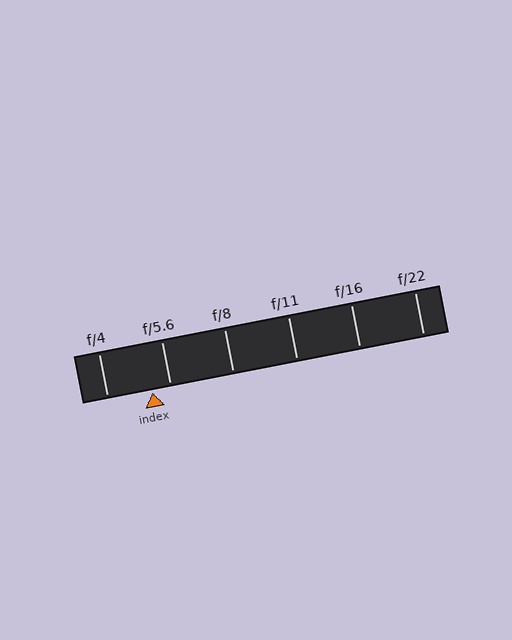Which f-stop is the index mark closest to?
The index mark is closest to f/5.6.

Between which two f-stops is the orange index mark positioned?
The index mark is between f/4 and f/5.6.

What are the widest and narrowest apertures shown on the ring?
The widest aperture shown is f/4 and the narrowest is f/22.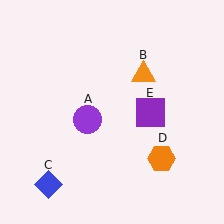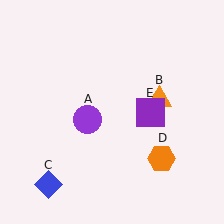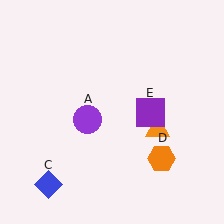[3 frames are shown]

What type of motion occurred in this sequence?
The orange triangle (object B) rotated clockwise around the center of the scene.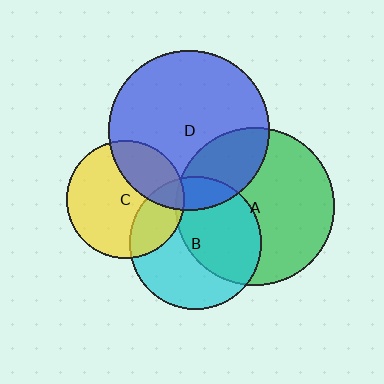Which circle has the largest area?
Circle D (blue).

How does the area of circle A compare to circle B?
Approximately 1.4 times.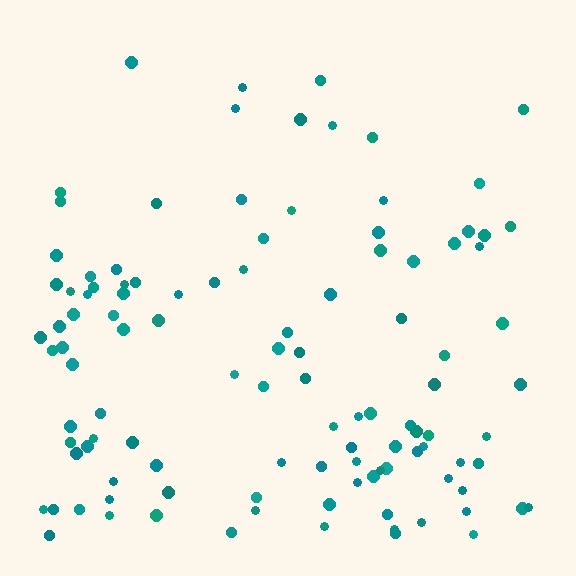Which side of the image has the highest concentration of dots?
The bottom.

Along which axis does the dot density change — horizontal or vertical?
Vertical.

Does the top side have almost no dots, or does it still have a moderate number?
Still a moderate number, just noticeably fewer than the bottom.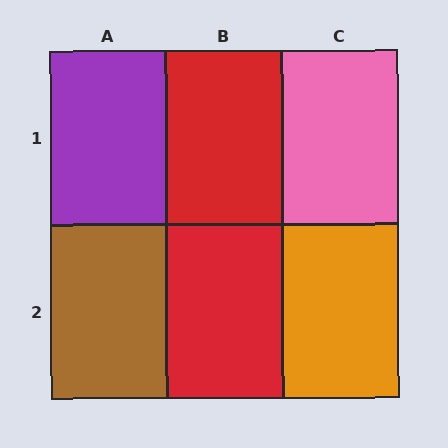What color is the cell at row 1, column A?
Purple.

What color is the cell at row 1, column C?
Pink.